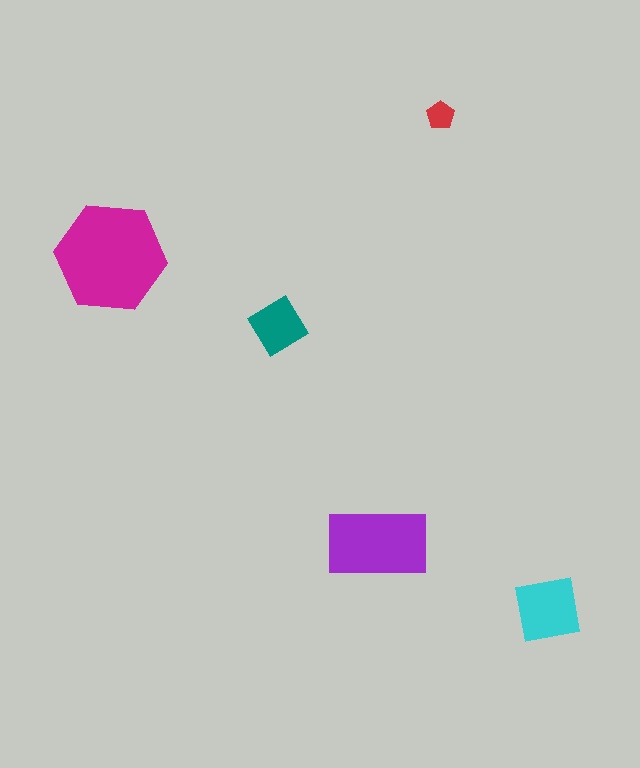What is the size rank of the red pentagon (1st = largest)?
5th.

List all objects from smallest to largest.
The red pentagon, the teal diamond, the cyan square, the purple rectangle, the magenta hexagon.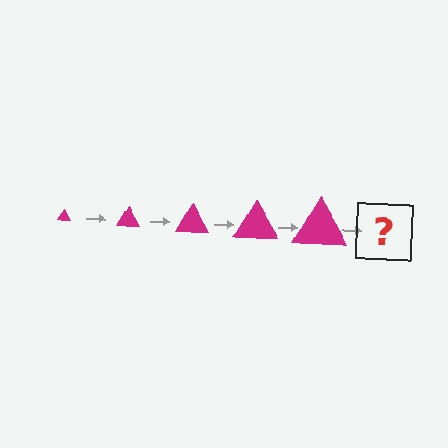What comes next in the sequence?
The next element should be a magenta triangle, larger than the previous one.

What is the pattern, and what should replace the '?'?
The pattern is that the triangle gets progressively larger each step. The '?' should be a magenta triangle, larger than the previous one.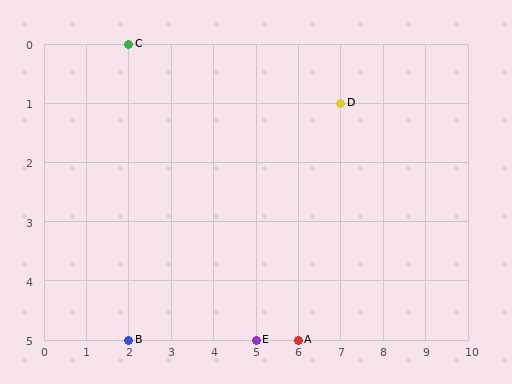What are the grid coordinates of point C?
Point C is at grid coordinates (2, 0).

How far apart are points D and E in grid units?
Points D and E are 2 columns and 4 rows apart (about 4.5 grid units diagonally).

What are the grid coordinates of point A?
Point A is at grid coordinates (6, 5).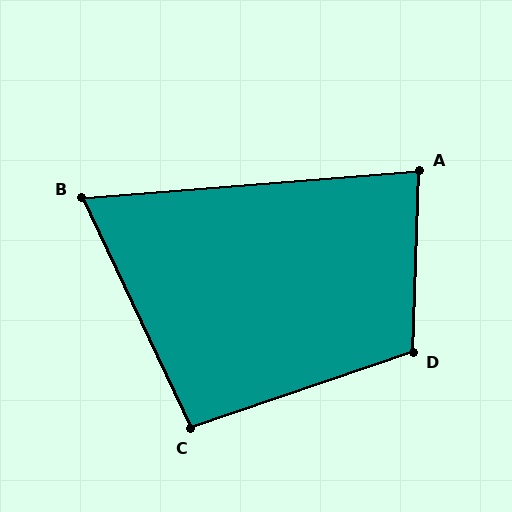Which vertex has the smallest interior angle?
B, at approximately 69 degrees.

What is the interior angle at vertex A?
Approximately 84 degrees (acute).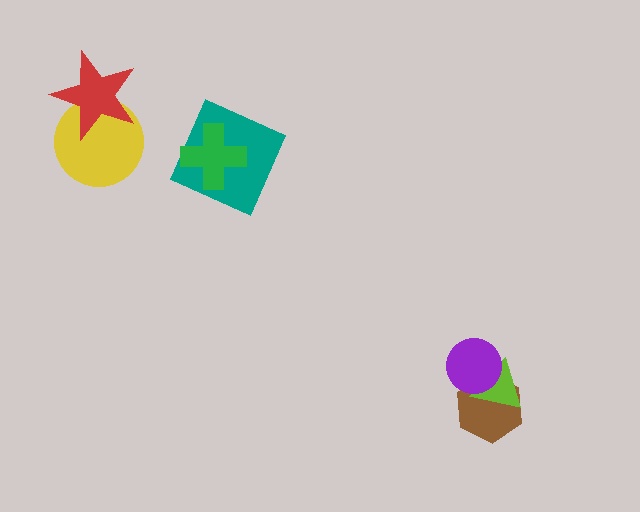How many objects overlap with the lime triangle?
2 objects overlap with the lime triangle.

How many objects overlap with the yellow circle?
1 object overlaps with the yellow circle.